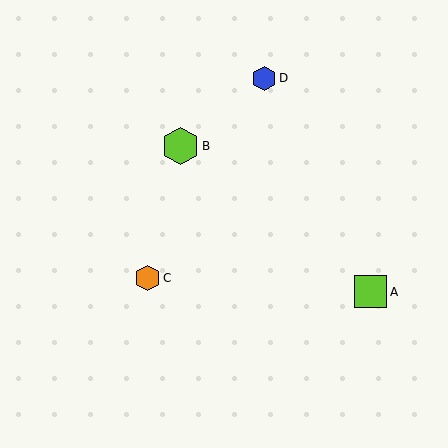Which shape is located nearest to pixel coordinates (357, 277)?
The lime square (labeled A) at (371, 292) is nearest to that location.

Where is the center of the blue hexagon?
The center of the blue hexagon is at (264, 78).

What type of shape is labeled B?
Shape B is a lime hexagon.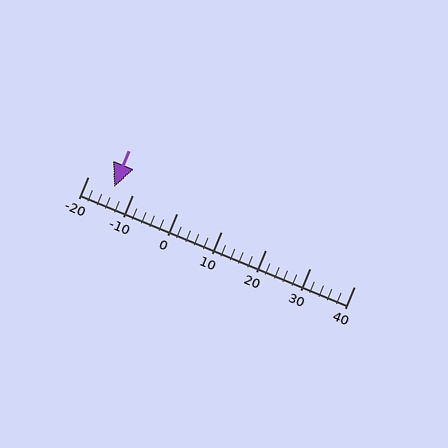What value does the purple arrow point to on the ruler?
The purple arrow points to approximately -14.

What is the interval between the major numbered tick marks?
The major tick marks are spaced 10 units apart.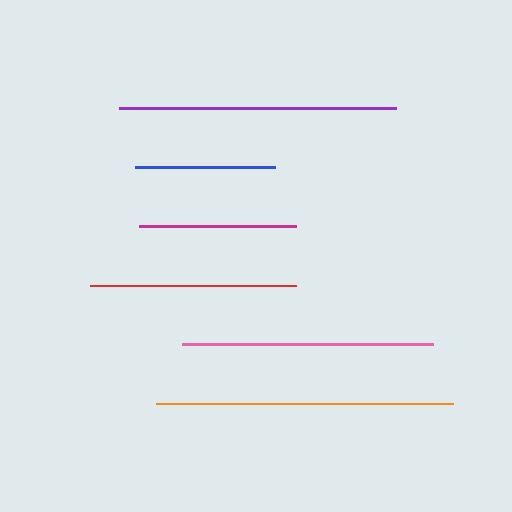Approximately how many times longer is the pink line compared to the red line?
The pink line is approximately 1.2 times the length of the red line.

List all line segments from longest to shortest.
From longest to shortest: orange, purple, pink, red, magenta, blue.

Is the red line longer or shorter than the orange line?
The orange line is longer than the red line.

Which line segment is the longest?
The orange line is the longest at approximately 297 pixels.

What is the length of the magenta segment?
The magenta segment is approximately 157 pixels long.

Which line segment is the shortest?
The blue line is the shortest at approximately 140 pixels.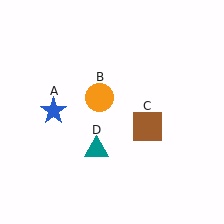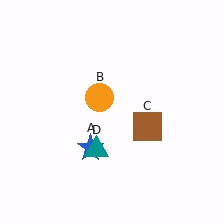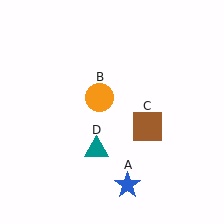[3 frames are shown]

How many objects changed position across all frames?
1 object changed position: blue star (object A).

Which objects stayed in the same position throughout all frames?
Orange circle (object B) and brown square (object C) and teal triangle (object D) remained stationary.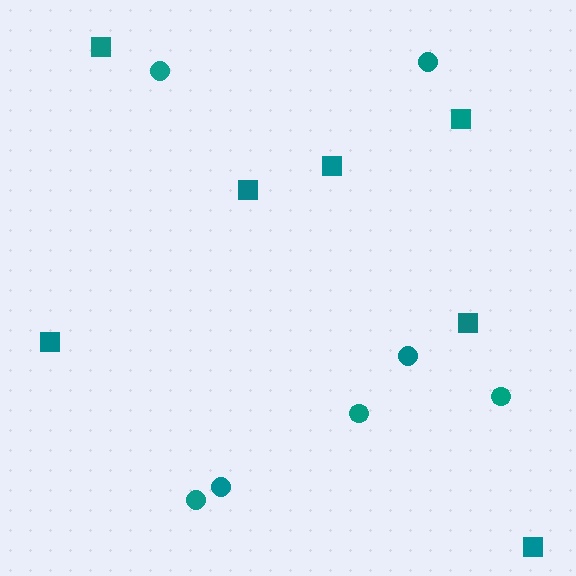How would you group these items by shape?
There are 2 groups: one group of squares (7) and one group of circles (7).